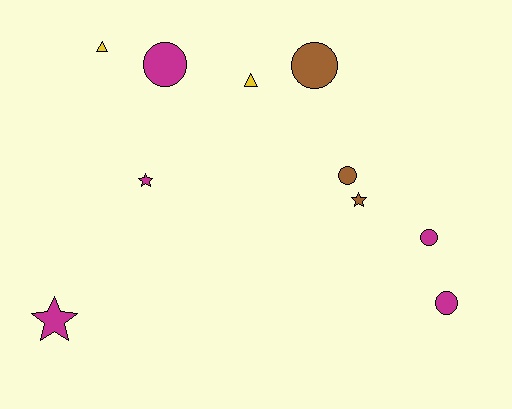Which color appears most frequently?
Magenta, with 5 objects.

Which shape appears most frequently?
Circle, with 5 objects.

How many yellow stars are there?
There are no yellow stars.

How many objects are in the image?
There are 10 objects.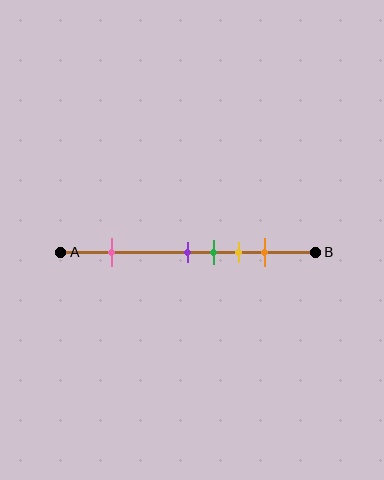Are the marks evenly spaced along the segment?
No, the marks are not evenly spaced.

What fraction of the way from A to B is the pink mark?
The pink mark is approximately 20% (0.2) of the way from A to B.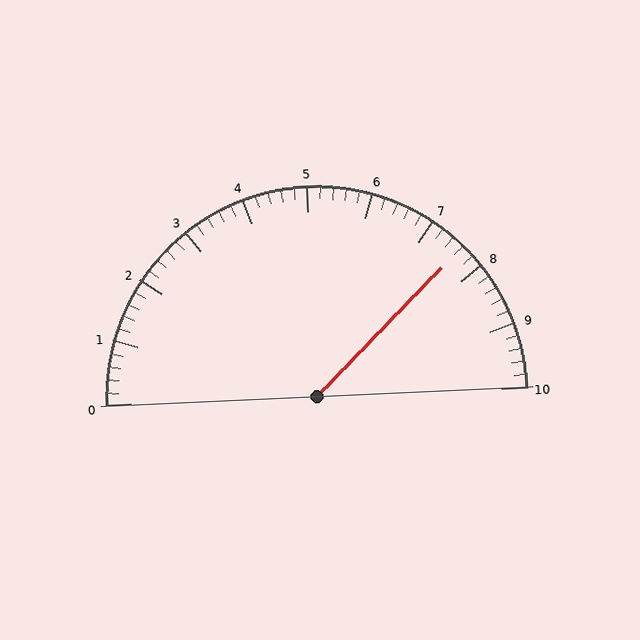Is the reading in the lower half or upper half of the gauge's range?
The reading is in the upper half of the range (0 to 10).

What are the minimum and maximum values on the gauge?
The gauge ranges from 0 to 10.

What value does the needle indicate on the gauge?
The needle indicates approximately 7.6.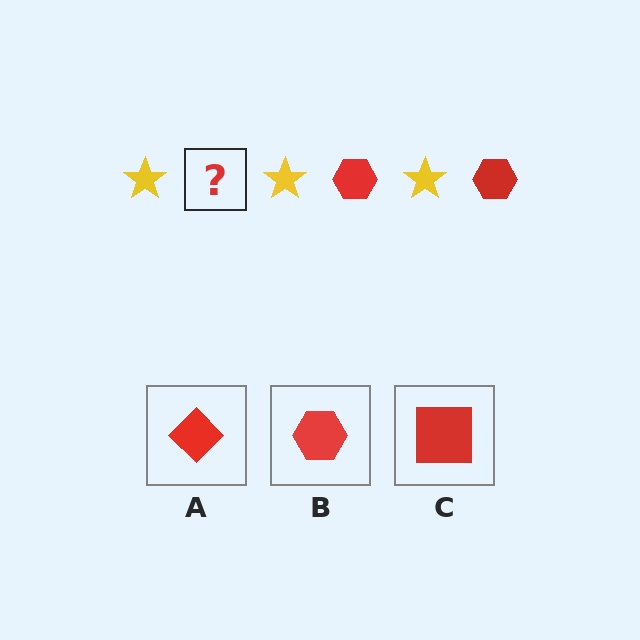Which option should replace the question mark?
Option B.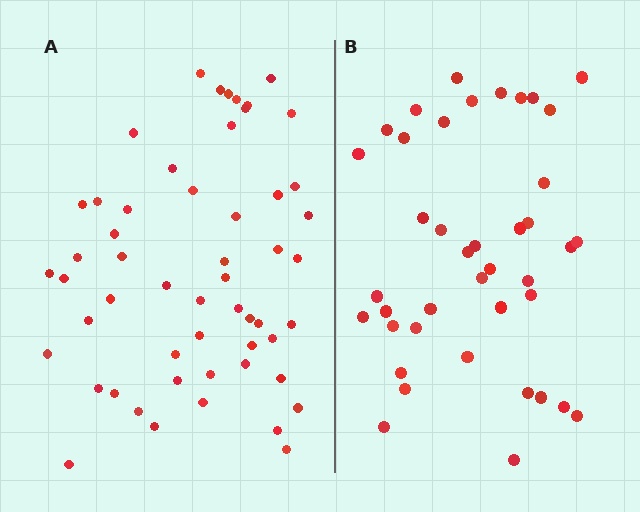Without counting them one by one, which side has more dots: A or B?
Region A (the left region) has more dots.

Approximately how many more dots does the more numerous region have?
Region A has approximately 15 more dots than region B.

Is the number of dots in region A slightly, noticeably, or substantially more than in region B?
Region A has noticeably more, but not dramatically so. The ratio is roughly 1.3 to 1.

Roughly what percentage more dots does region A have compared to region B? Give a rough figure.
About 30% more.